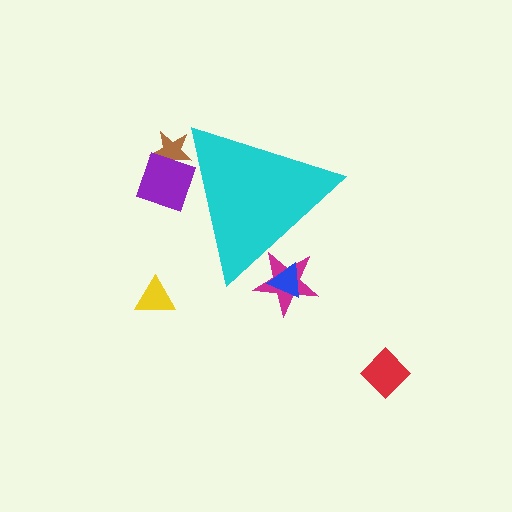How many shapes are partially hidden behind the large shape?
4 shapes are partially hidden.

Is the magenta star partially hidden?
Yes, the magenta star is partially hidden behind the cyan triangle.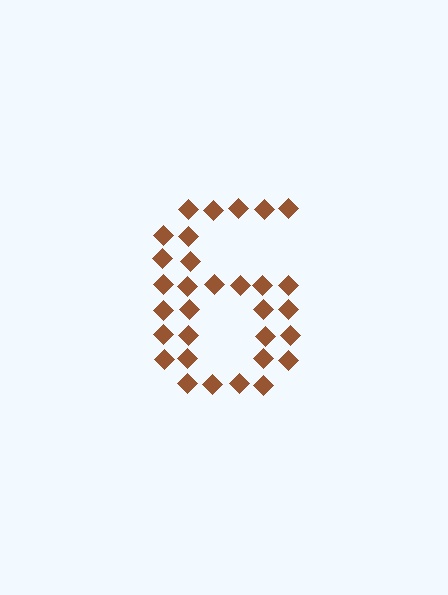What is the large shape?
The large shape is the digit 6.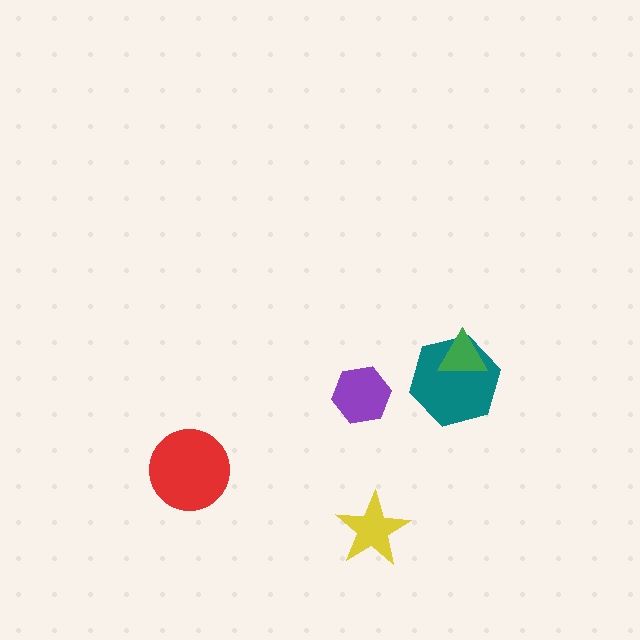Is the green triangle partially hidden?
No, no other shape covers it.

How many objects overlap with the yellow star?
0 objects overlap with the yellow star.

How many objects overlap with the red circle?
0 objects overlap with the red circle.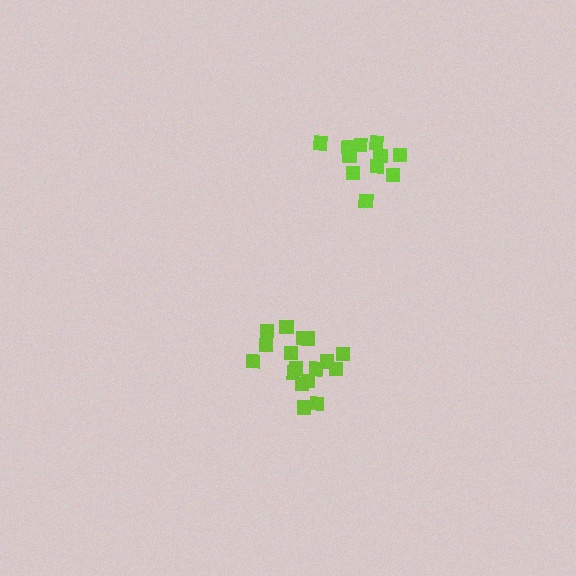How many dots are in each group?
Group 1: 12 dots, Group 2: 17 dots (29 total).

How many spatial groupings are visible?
There are 2 spatial groupings.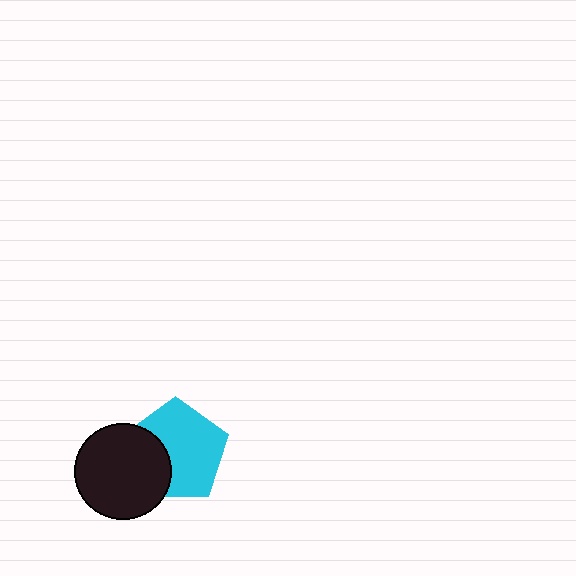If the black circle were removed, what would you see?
You would see the complete cyan pentagon.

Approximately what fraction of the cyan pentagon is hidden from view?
Roughly 32% of the cyan pentagon is hidden behind the black circle.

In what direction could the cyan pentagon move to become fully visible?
The cyan pentagon could move right. That would shift it out from behind the black circle entirely.